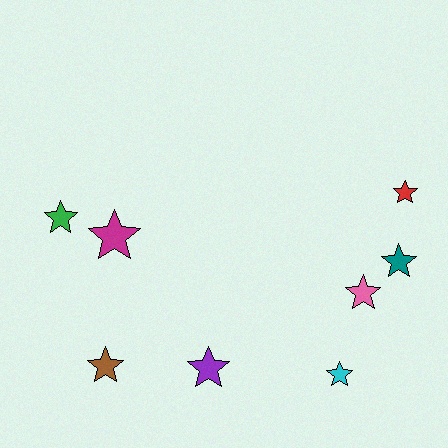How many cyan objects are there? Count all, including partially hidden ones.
There is 1 cyan object.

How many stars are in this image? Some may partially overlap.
There are 8 stars.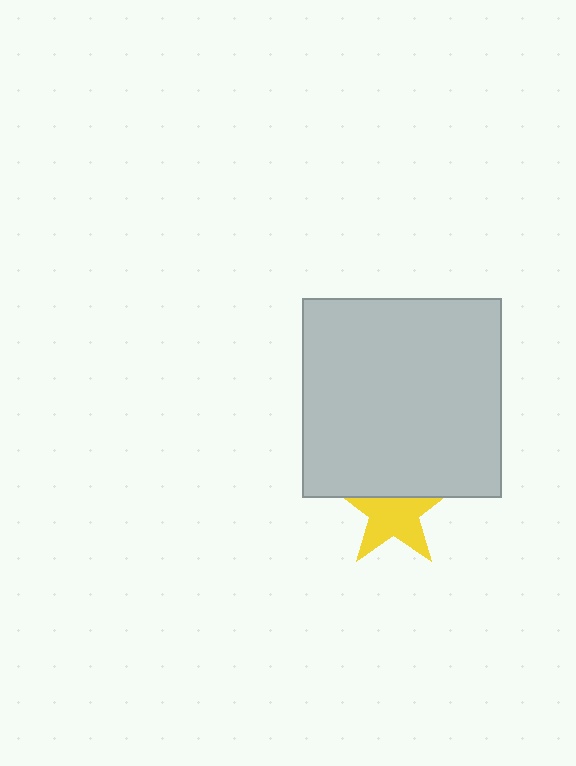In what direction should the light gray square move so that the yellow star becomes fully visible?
The light gray square should move up. That is the shortest direction to clear the overlap and leave the yellow star fully visible.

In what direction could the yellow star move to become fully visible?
The yellow star could move down. That would shift it out from behind the light gray square entirely.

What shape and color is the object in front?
The object in front is a light gray square.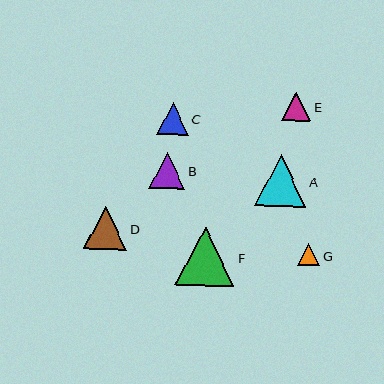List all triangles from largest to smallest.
From largest to smallest: F, A, D, B, C, E, G.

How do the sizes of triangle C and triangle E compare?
Triangle C and triangle E are approximately the same size.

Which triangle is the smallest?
Triangle G is the smallest with a size of approximately 22 pixels.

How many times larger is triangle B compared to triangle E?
Triangle B is approximately 1.2 times the size of triangle E.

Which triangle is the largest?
Triangle F is the largest with a size of approximately 59 pixels.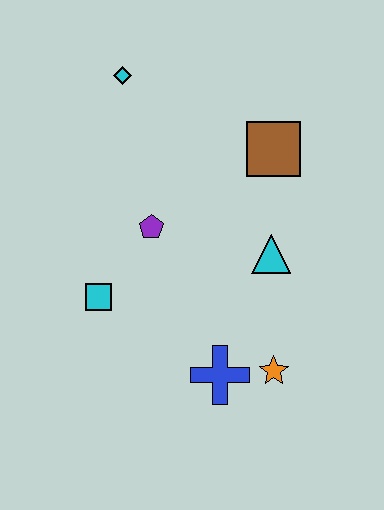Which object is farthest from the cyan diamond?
The orange star is farthest from the cyan diamond.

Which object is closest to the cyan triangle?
The brown square is closest to the cyan triangle.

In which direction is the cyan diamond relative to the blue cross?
The cyan diamond is above the blue cross.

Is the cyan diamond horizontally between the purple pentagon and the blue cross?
No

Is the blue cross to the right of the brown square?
No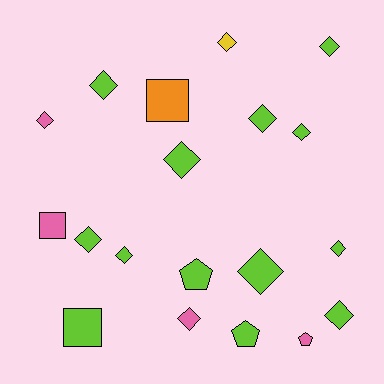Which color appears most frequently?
Lime, with 13 objects.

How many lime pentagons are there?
There are 2 lime pentagons.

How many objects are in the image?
There are 19 objects.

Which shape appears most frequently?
Diamond, with 13 objects.